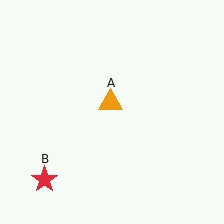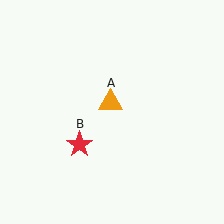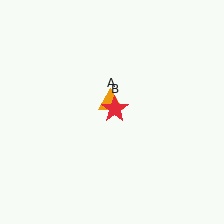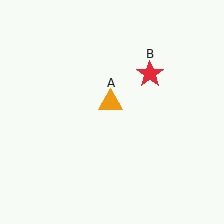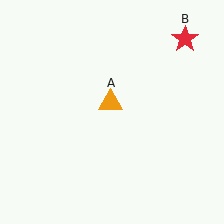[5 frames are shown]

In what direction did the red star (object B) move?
The red star (object B) moved up and to the right.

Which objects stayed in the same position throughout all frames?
Orange triangle (object A) remained stationary.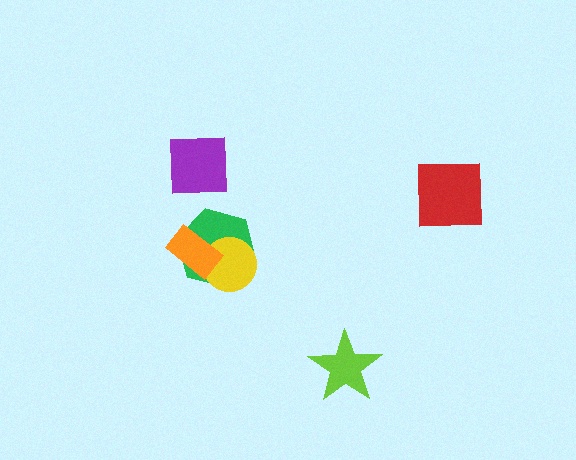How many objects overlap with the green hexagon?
2 objects overlap with the green hexagon.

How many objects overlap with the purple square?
0 objects overlap with the purple square.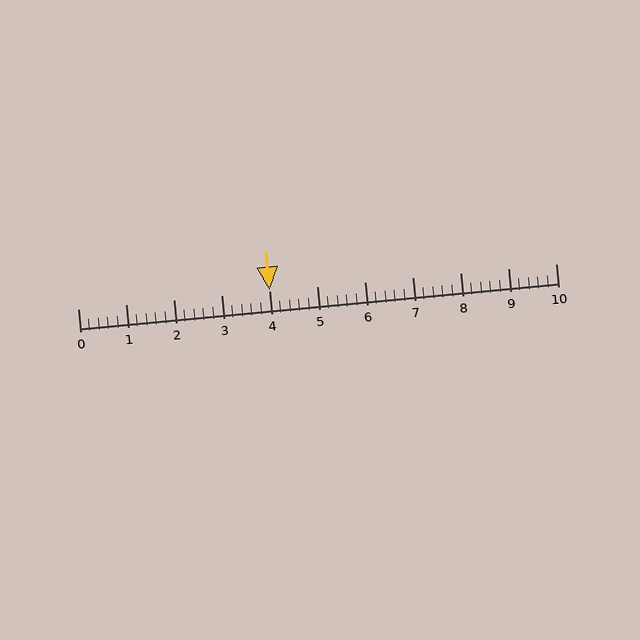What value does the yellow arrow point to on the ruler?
The yellow arrow points to approximately 4.0.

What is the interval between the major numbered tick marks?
The major tick marks are spaced 1 units apart.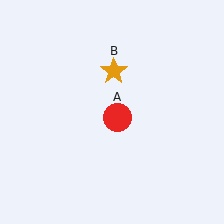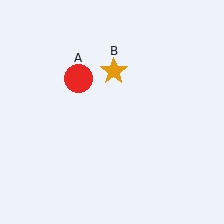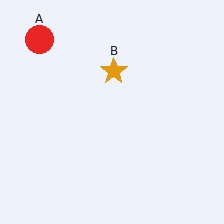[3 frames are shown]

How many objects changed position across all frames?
1 object changed position: red circle (object A).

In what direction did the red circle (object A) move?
The red circle (object A) moved up and to the left.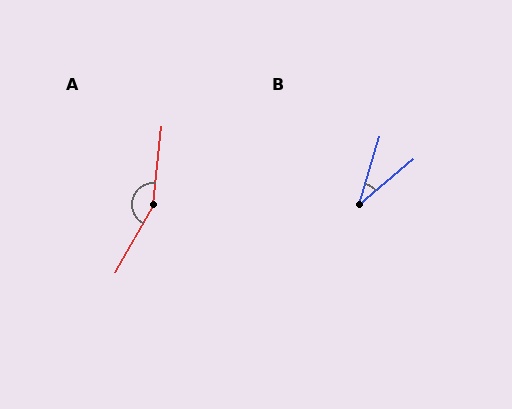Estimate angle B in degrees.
Approximately 34 degrees.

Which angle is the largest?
A, at approximately 157 degrees.